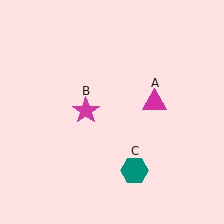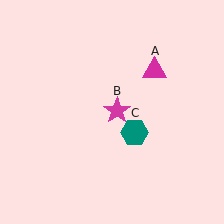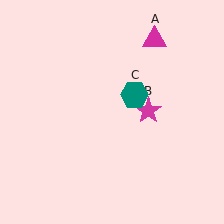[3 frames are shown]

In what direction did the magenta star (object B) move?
The magenta star (object B) moved right.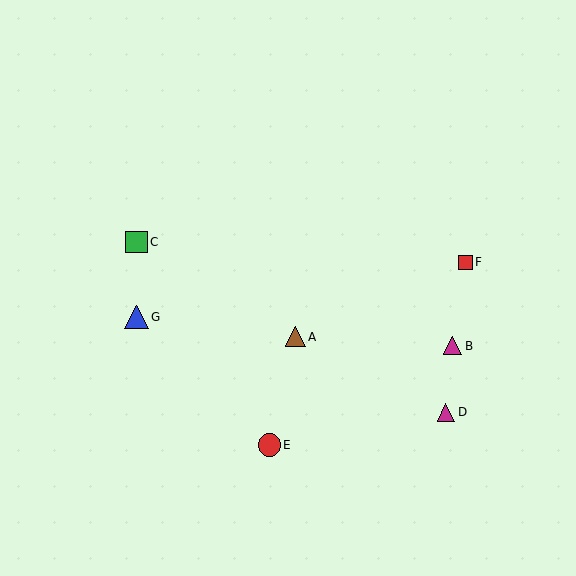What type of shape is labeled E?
Shape E is a red circle.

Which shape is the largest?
The blue triangle (labeled G) is the largest.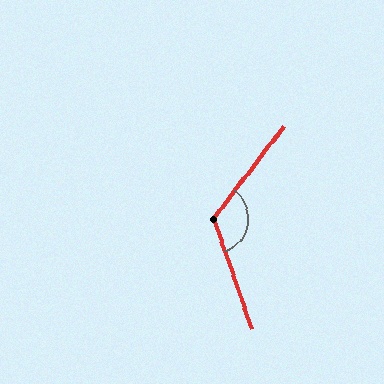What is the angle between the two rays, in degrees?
Approximately 124 degrees.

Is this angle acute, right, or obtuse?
It is obtuse.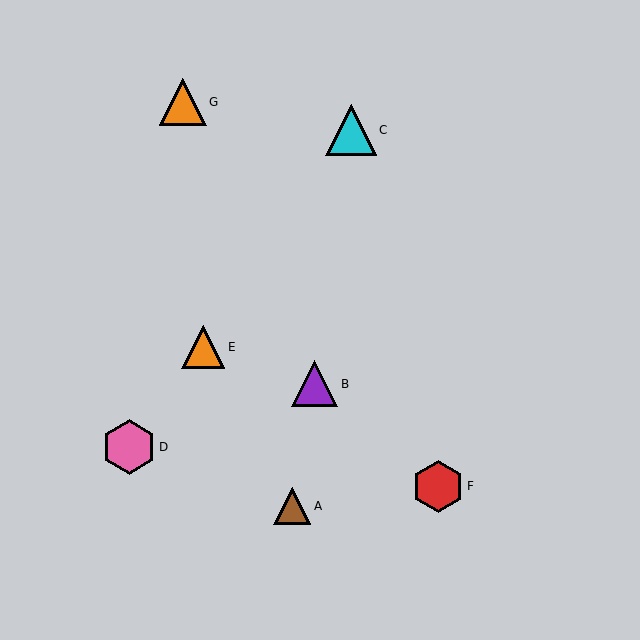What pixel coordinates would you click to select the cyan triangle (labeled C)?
Click at (351, 130) to select the cyan triangle C.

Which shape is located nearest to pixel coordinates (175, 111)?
The orange triangle (labeled G) at (183, 102) is nearest to that location.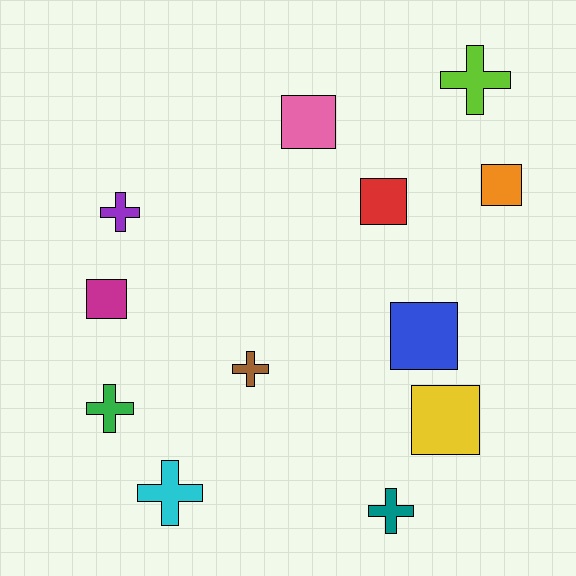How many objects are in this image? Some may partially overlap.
There are 12 objects.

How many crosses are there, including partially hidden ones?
There are 6 crosses.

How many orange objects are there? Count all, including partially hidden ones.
There is 1 orange object.